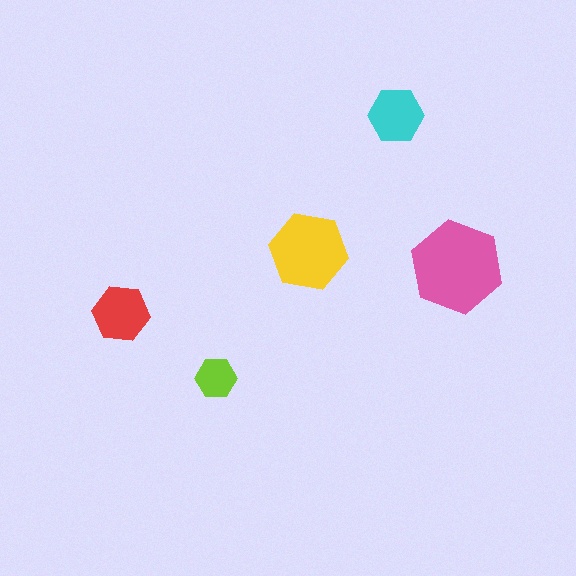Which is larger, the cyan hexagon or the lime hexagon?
The cyan one.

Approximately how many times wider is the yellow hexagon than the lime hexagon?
About 2 times wider.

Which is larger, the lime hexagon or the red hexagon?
The red one.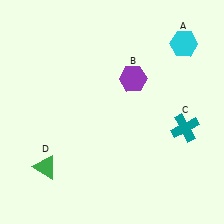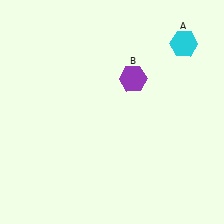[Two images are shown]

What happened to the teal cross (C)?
The teal cross (C) was removed in Image 2. It was in the bottom-right area of Image 1.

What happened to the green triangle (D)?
The green triangle (D) was removed in Image 2. It was in the bottom-left area of Image 1.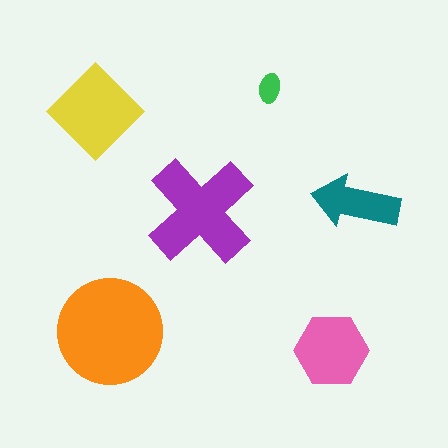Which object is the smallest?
The green ellipse.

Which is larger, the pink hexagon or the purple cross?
The purple cross.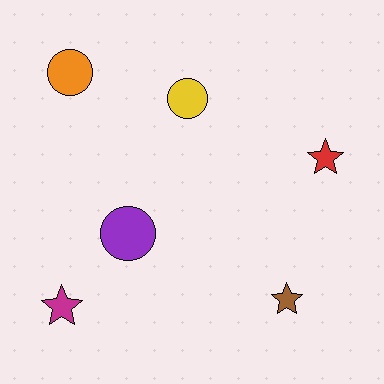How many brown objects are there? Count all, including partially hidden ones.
There is 1 brown object.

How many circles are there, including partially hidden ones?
There are 3 circles.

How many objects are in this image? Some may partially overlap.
There are 6 objects.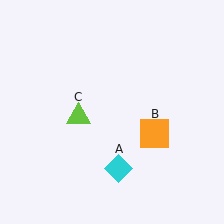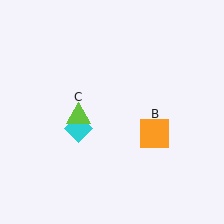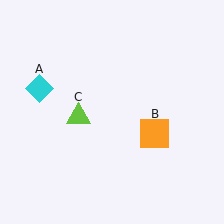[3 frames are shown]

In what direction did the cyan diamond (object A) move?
The cyan diamond (object A) moved up and to the left.